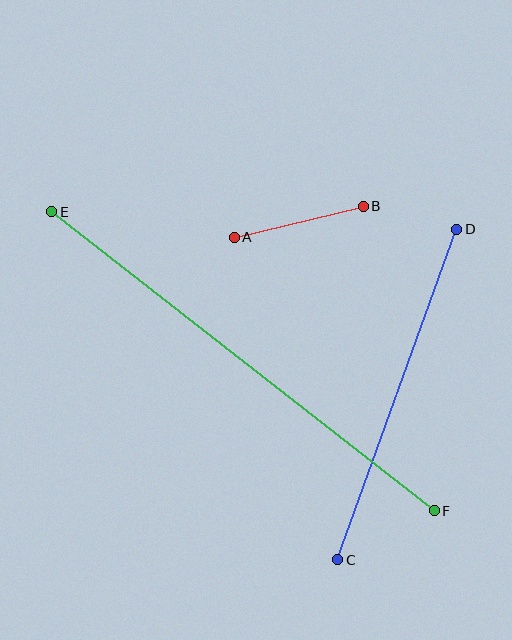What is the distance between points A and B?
The distance is approximately 133 pixels.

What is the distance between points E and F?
The distance is approximately 486 pixels.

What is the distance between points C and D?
The distance is approximately 351 pixels.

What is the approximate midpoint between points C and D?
The midpoint is at approximately (397, 395) pixels.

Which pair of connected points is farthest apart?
Points E and F are farthest apart.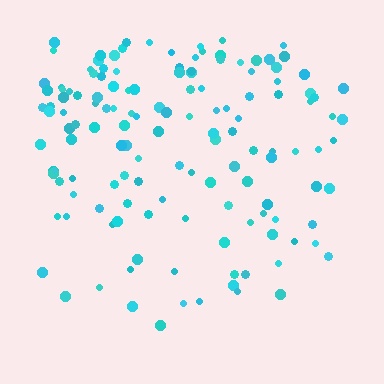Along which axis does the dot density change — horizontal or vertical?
Vertical.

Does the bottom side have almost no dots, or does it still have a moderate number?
Still a moderate number, just noticeably fewer than the top.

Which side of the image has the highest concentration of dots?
The top.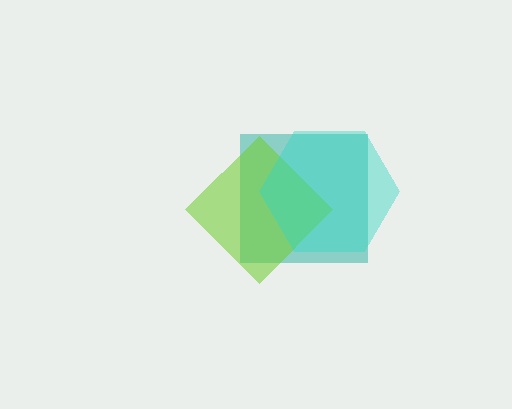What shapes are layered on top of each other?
The layered shapes are: a teal square, a lime diamond, a cyan hexagon.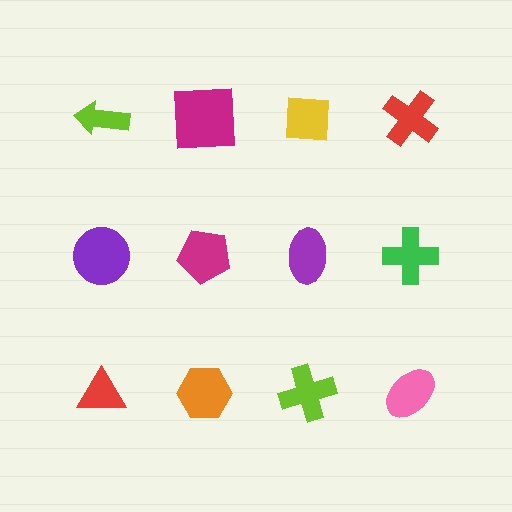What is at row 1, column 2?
A magenta square.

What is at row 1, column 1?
A lime arrow.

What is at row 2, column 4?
A green cross.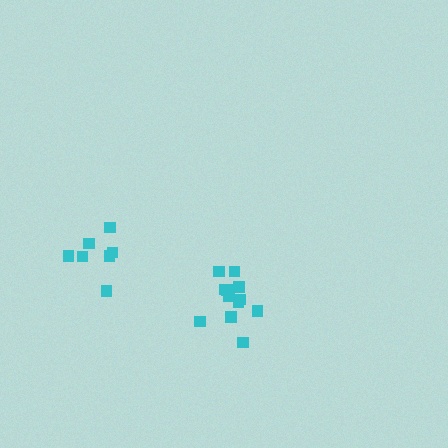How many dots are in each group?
Group 1: 12 dots, Group 2: 7 dots (19 total).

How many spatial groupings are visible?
There are 2 spatial groupings.